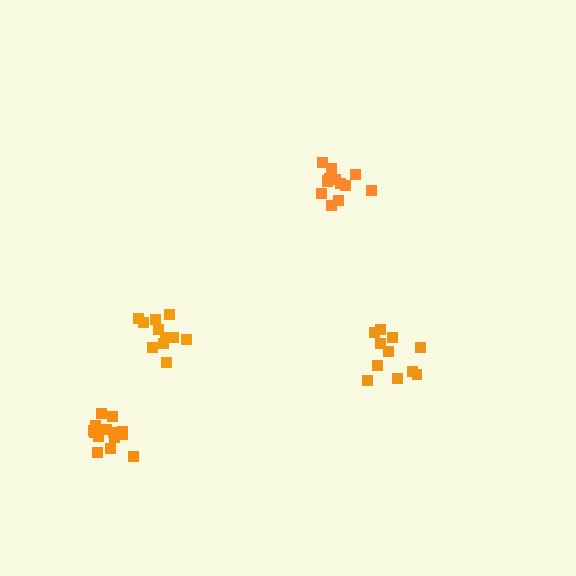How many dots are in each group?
Group 1: 14 dots, Group 2: 13 dots, Group 3: 11 dots, Group 4: 12 dots (50 total).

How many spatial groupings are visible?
There are 4 spatial groupings.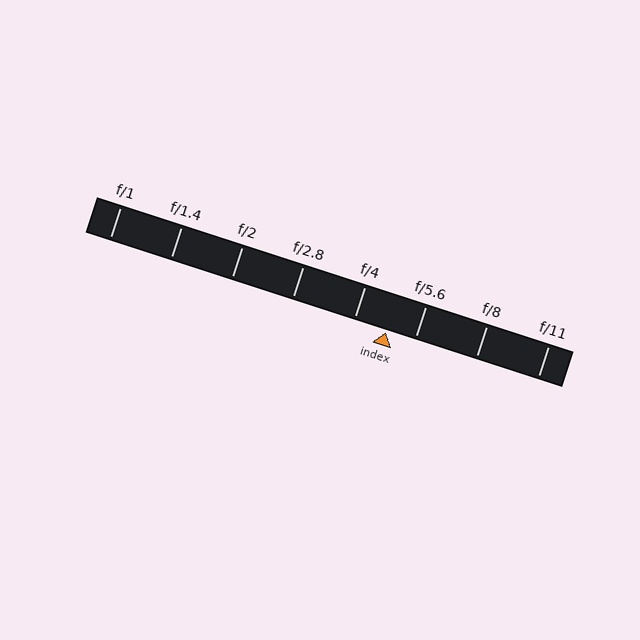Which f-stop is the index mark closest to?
The index mark is closest to f/5.6.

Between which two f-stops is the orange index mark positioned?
The index mark is between f/4 and f/5.6.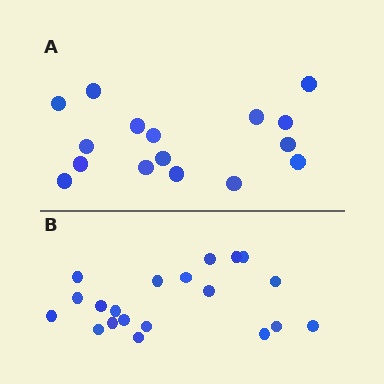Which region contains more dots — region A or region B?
Region B (the bottom region) has more dots.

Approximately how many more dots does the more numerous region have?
Region B has about 4 more dots than region A.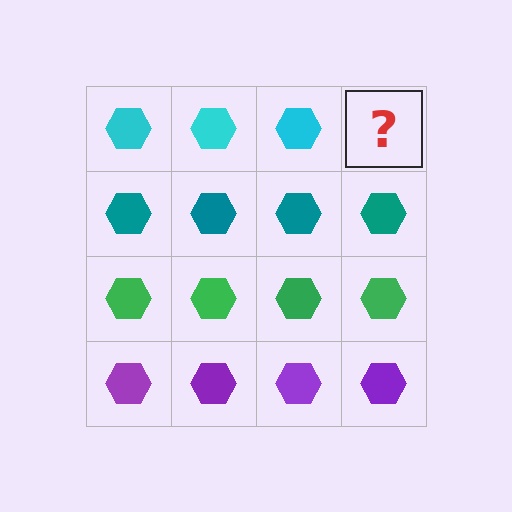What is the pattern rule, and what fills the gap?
The rule is that each row has a consistent color. The gap should be filled with a cyan hexagon.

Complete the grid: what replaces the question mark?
The question mark should be replaced with a cyan hexagon.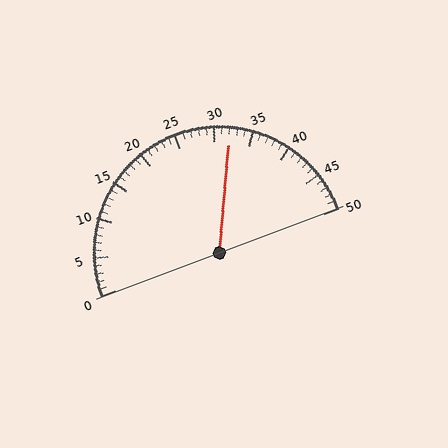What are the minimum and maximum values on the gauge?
The gauge ranges from 0 to 50.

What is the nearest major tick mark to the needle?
The nearest major tick mark is 30.